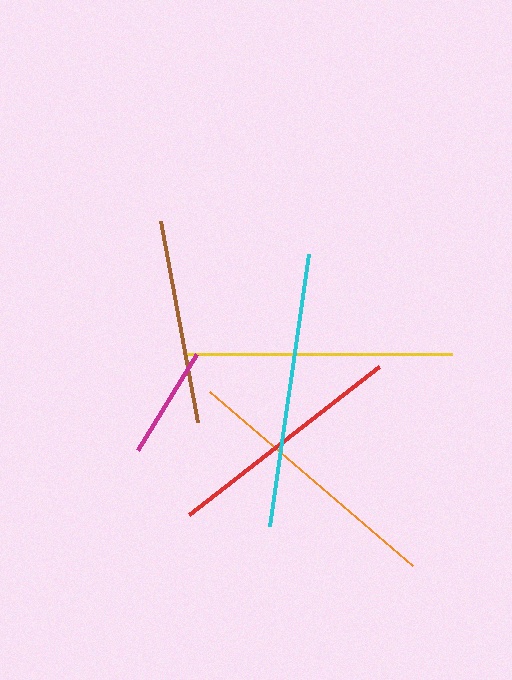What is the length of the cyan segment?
The cyan segment is approximately 276 pixels long.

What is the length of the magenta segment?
The magenta segment is approximately 113 pixels long.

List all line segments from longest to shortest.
From longest to shortest: cyan, orange, yellow, red, brown, magenta.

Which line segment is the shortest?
The magenta line is the shortest at approximately 113 pixels.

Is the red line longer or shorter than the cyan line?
The cyan line is longer than the red line.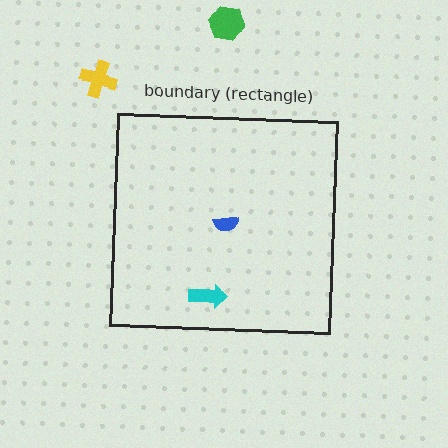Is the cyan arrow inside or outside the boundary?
Inside.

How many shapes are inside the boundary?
2 inside, 2 outside.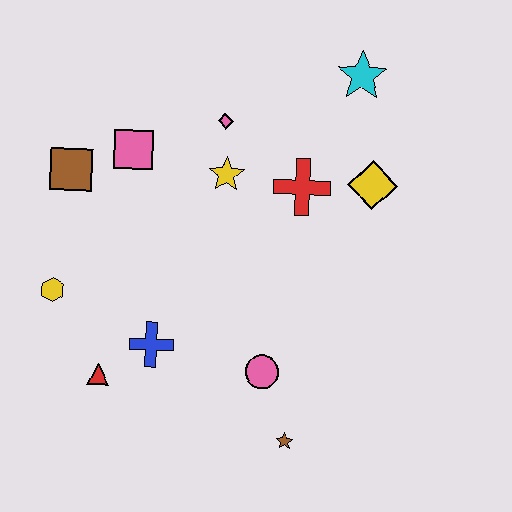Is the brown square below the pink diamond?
Yes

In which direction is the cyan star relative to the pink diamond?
The cyan star is to the right of the pink diamond.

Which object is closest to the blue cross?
The red triangle is closest to the blue cross.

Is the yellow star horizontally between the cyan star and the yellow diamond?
No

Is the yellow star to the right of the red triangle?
Yes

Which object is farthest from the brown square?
The brown star is farthest from the brown square.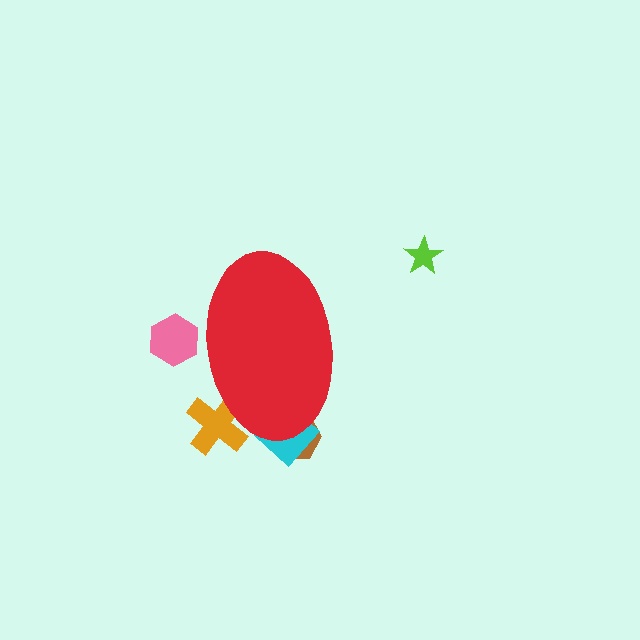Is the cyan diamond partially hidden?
Yes, the cyan diamond is partially hidden behind the red ellipse.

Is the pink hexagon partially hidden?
Yes, the pink hexagon is partially hidden behind the red ellipse.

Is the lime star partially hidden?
No, the lime star is fully visible.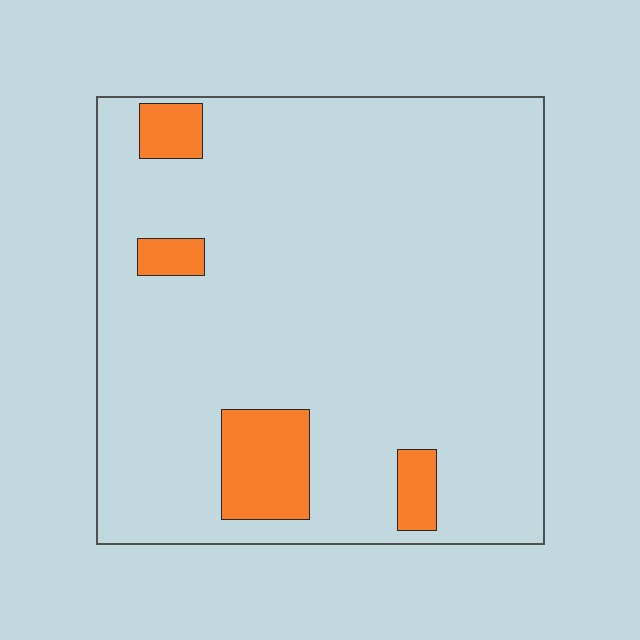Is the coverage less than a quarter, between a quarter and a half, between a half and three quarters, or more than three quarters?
Less than a quarter.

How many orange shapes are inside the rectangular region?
4.